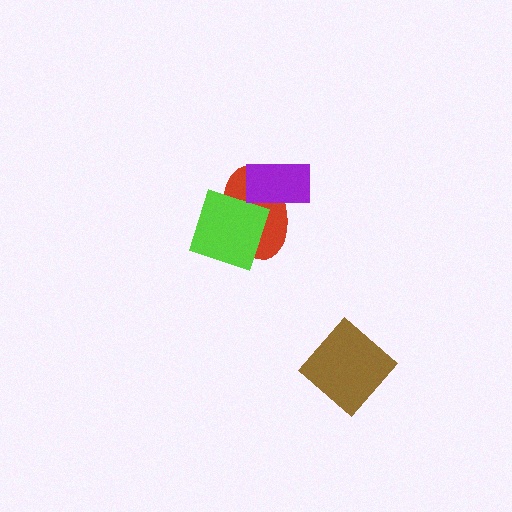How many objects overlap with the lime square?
1 object overlaps with the lime square.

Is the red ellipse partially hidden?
Yes, it is partially covered by another shape.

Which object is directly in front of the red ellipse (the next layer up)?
The lime square is directly in front of the red ellipse.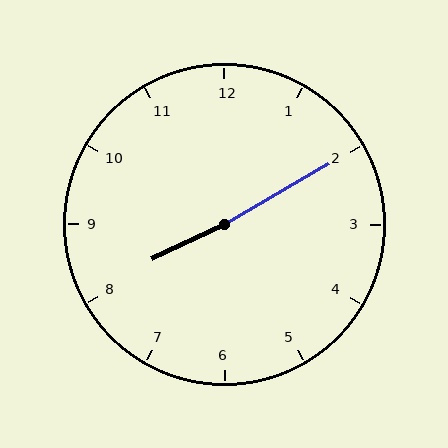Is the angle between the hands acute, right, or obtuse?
It is obtuse.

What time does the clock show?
8:10.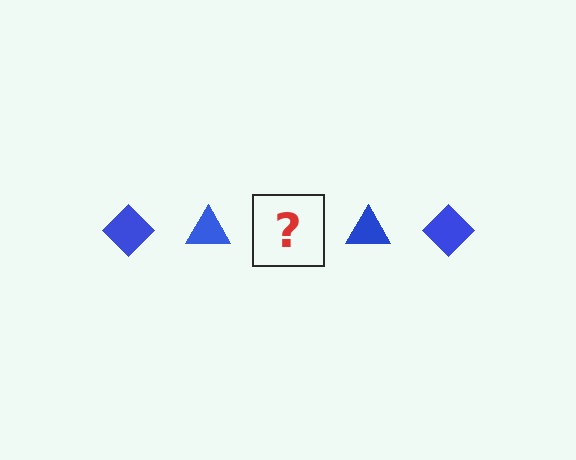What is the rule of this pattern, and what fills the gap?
The rule is that the pattern cycles through diamond, triangle shapes in blue. The gap should be filled with a blue diamond.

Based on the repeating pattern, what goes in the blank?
The blank should be a blue diamond.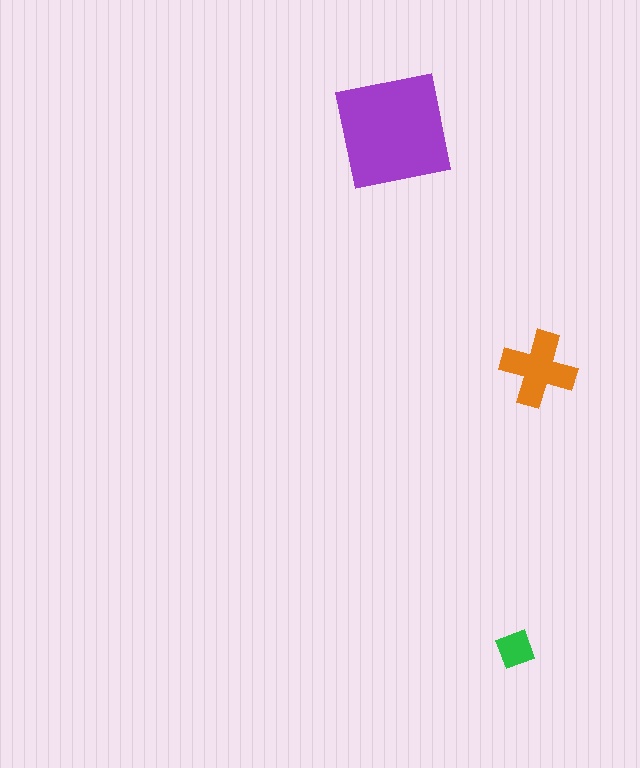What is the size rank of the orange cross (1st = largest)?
2nd.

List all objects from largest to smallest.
The purple square, the orange cross, the green diamond.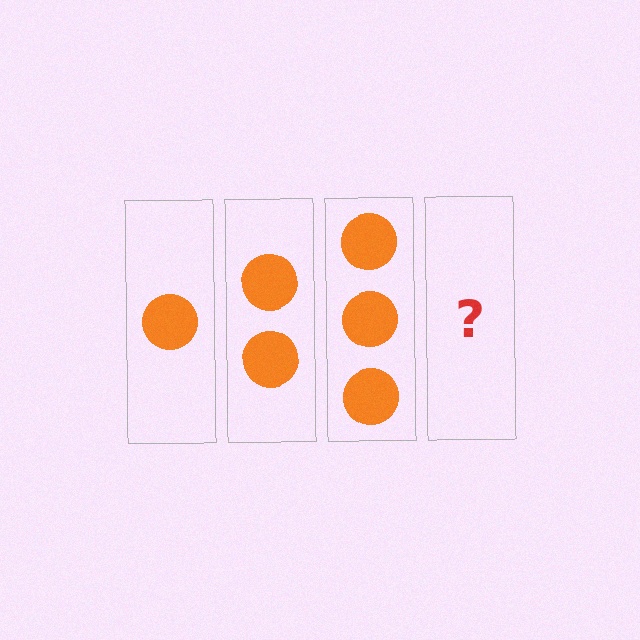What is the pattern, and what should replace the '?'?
The pattern is that each step adds one more circle. The '?' should be 4 circles.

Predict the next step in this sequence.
The next step is 4 circles.